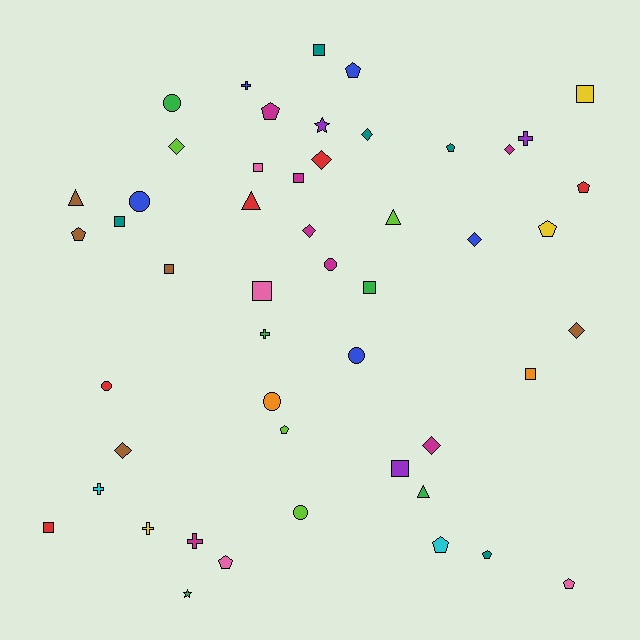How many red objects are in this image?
There are 5 red objects.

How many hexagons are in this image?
There are no hexagons.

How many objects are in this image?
There are 50 objects.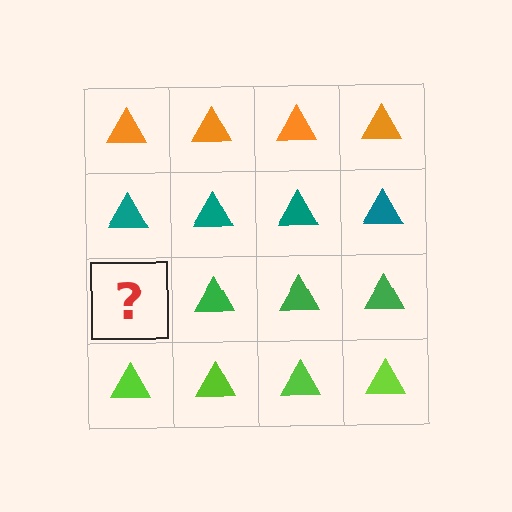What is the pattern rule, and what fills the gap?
The rule is that each row has a consistent color. The gap should be filled with a green triangle.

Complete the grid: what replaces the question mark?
The question mark should be replaced with a green triangle.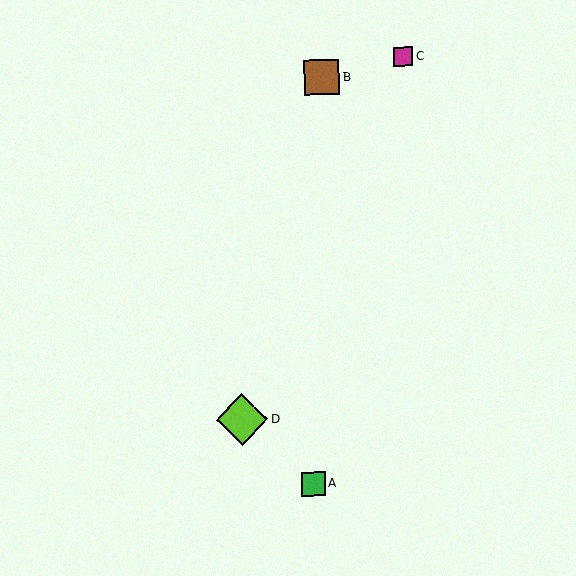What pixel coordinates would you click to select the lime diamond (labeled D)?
Click at (242, 420) to select the lime diamond D.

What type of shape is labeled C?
Shape C is a magenta square.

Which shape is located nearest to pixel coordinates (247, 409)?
The lime diamond (labeled D) at (242, 420) is nearest to that location.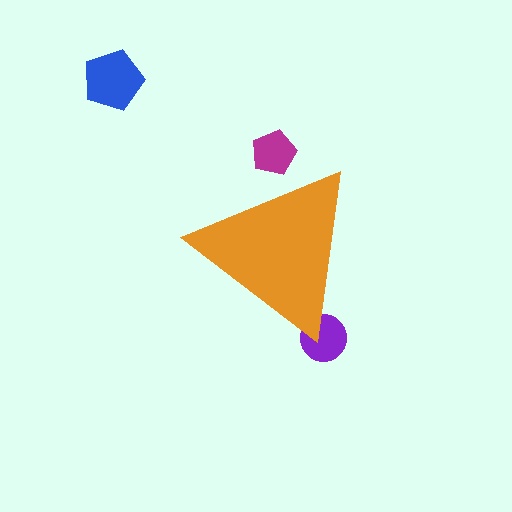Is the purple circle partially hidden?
Yes, the purple circle is partially hidden behind the orange triangle.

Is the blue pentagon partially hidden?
No, the blue pentagon is fully visible.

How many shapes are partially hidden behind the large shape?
2 shapes are partially hidden.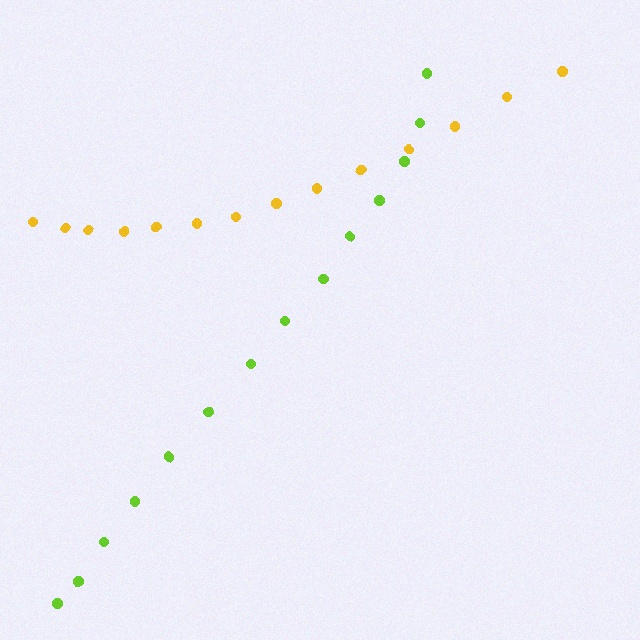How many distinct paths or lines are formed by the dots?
There are 2 distinct paths.